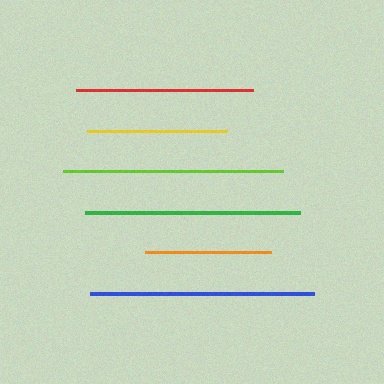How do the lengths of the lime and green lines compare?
The lime and green lines are approximately the same length.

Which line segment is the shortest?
The orange line is the shortest at approximately 126 pixels.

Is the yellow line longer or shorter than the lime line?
The lime line is longer than the yellow line.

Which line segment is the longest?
The blue line is the longest at approximately 224 pixels.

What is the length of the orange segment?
The orange segment is approximately 126 pixels long.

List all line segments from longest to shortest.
From longest to shortest: blue, lime, green, red, yellow, orange.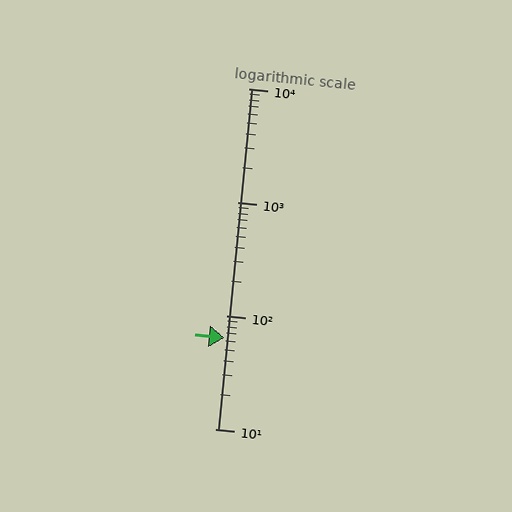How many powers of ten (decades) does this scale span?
The scale spans 3 decades, from 10 to 10000.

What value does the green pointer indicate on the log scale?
The pointer indicates approximately 63.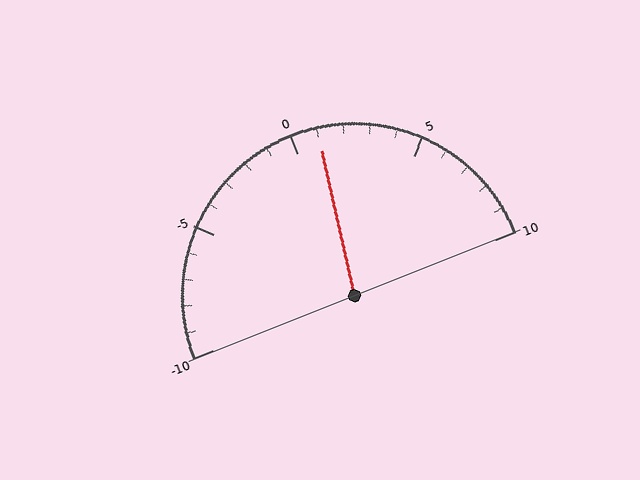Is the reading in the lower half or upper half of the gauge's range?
The reading is in the upper half of the range (-10 to 10).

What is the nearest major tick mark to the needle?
The nearest major tick mark is 0.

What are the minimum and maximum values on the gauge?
The gauge ranges from -10 to 10.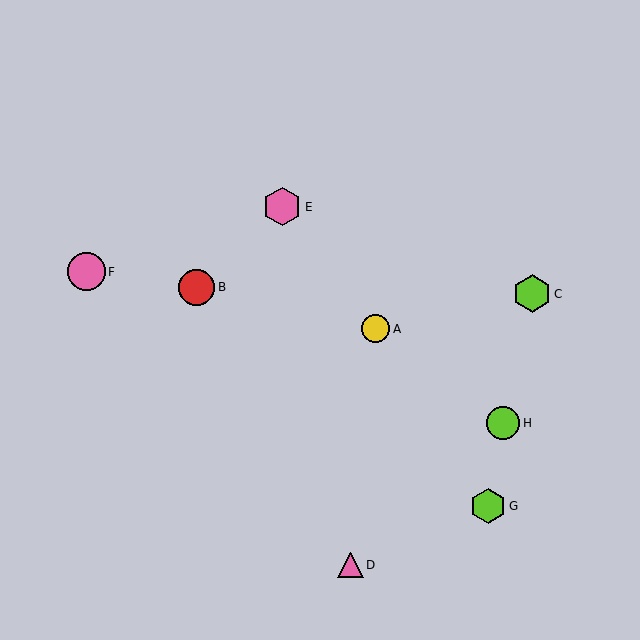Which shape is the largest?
The pink hexagon (labeled E) is the largest.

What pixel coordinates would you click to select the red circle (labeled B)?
Click at (197, 287) to select the red circle B.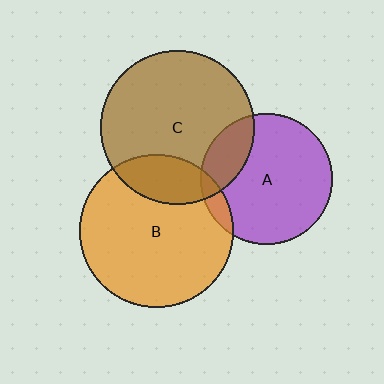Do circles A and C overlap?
Yes.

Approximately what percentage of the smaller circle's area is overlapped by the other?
Approximately 20%.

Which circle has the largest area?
Circle C (brown).